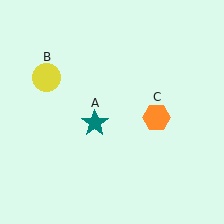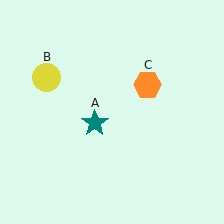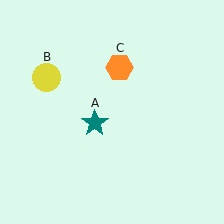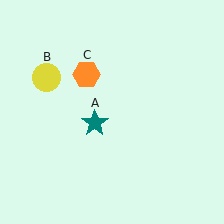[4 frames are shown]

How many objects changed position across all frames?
1 object changed position: orange hexagon (object C).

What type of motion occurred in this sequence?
The orange hexagon (object C) rotated counterclockwise around the center of the scene.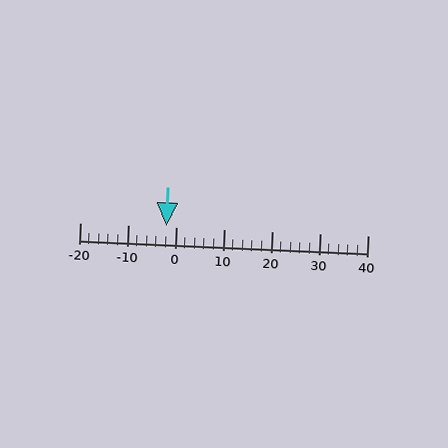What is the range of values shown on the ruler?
The ruler shows values from -20 to 40.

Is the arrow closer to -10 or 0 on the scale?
The arrow is closer to 0.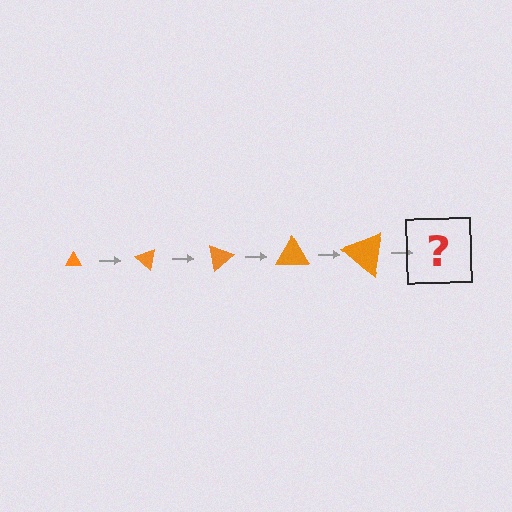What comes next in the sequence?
The next element should be a triangle, larger than the previous one and rotated 200 degrees from the start.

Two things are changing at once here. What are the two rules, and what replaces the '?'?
The two rules are that the triangle grows larger each step and it rotates 40 degrees each step. The '?' should be a triangle, larger than the previous one and rotated 200 degrees from the start.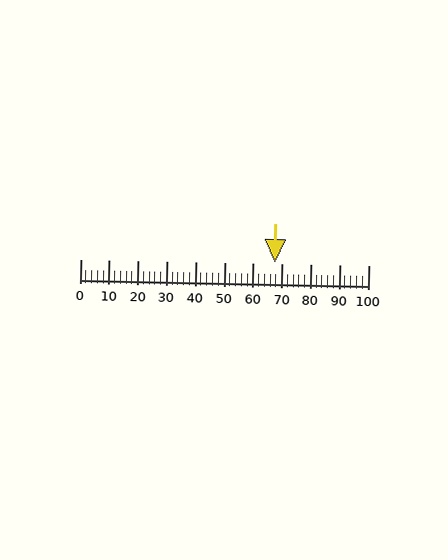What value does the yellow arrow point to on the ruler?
The yellow arrow points to approximately 68.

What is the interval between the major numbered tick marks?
The major tick marks are spaced 10 units apart.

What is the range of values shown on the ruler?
The ruler shows values from 0 to 100.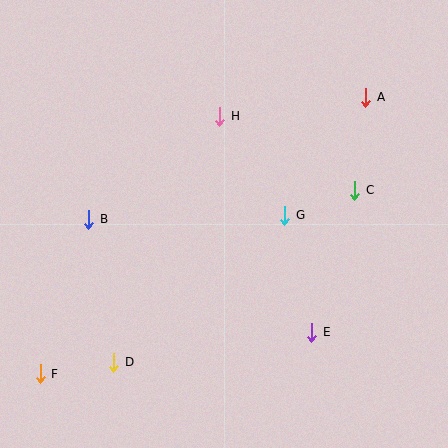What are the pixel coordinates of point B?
Point B is at (89, 219).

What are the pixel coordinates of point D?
Point D is at (113, 362).